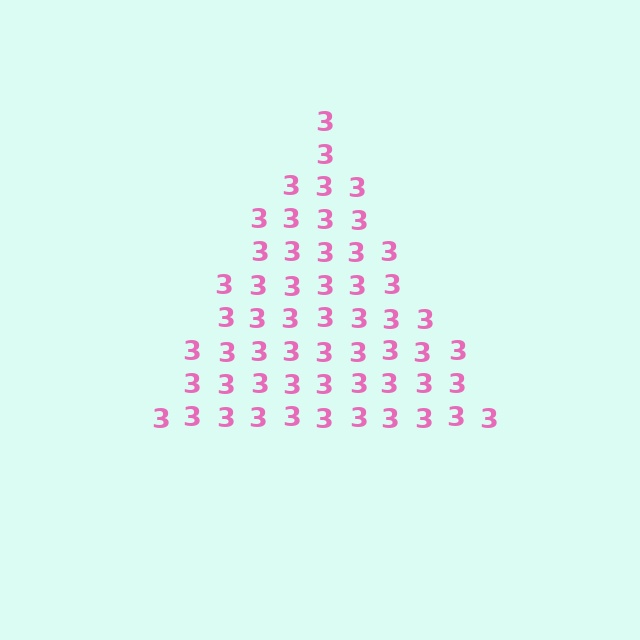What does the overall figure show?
The overall figure shows a triangle.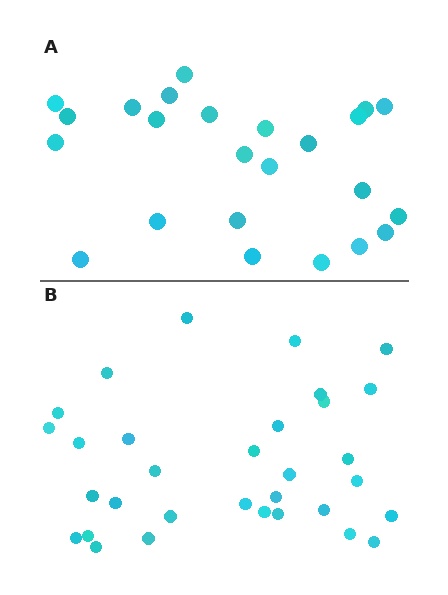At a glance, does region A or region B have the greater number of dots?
Region B (the bottom region) has more dots.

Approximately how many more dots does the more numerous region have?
Region B has roughly 8 or so more dots than region A.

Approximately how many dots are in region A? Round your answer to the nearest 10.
About 20 dots. (The exact count is 24, which rounds to 20.)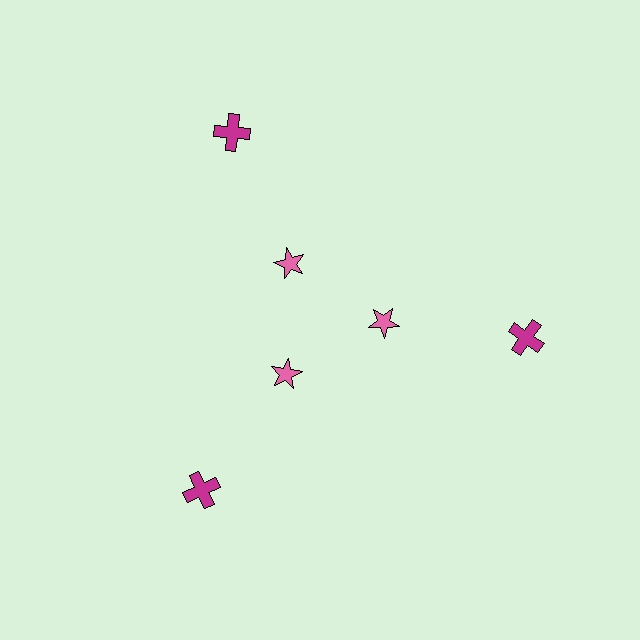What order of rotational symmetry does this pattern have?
This pattern has 3-fold rotational symmetry.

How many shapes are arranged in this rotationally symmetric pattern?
There are 6 shapes, arranged in 3 groups of 2.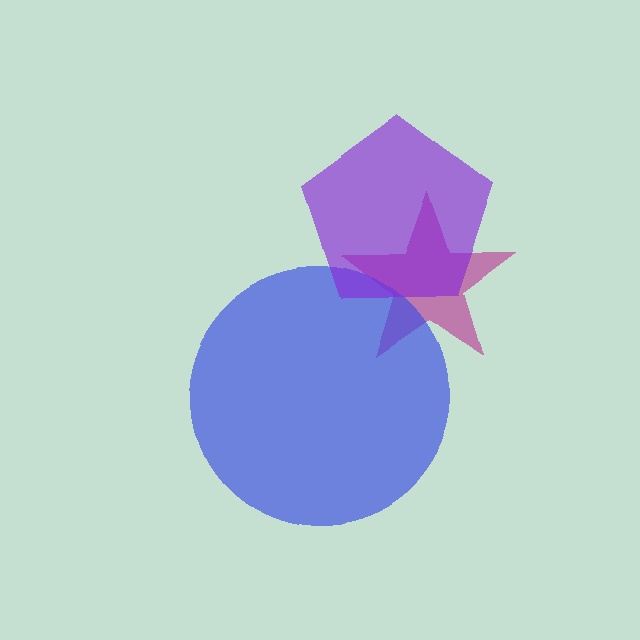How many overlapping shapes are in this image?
There are 3 overlapping shapes in the image.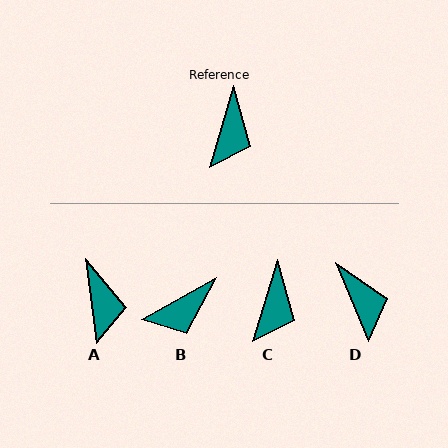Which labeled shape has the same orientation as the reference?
C.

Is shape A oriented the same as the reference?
No, it is off by about 24 degrees.